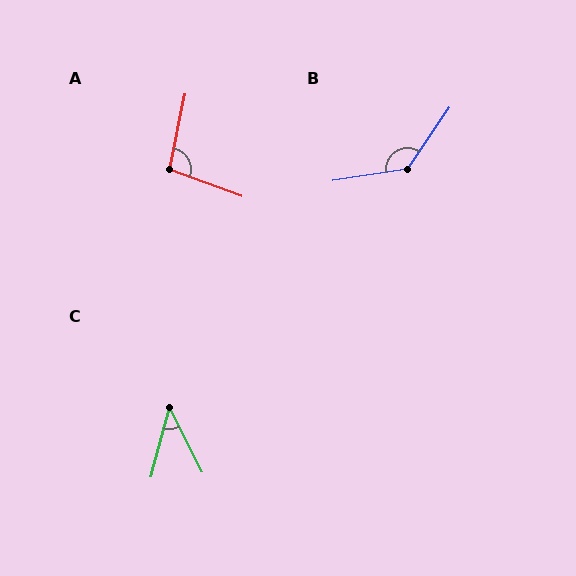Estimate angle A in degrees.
Approximately 98 degrees.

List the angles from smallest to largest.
C (41°), A (98°), B (133°).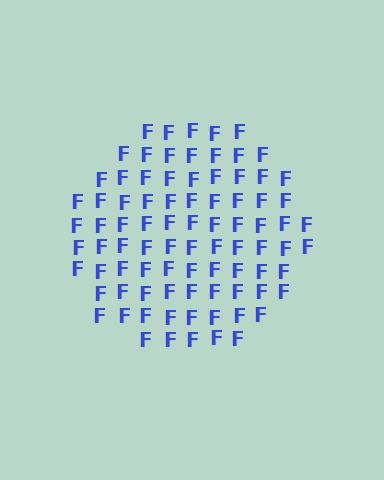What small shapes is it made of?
It is made of small letter F's.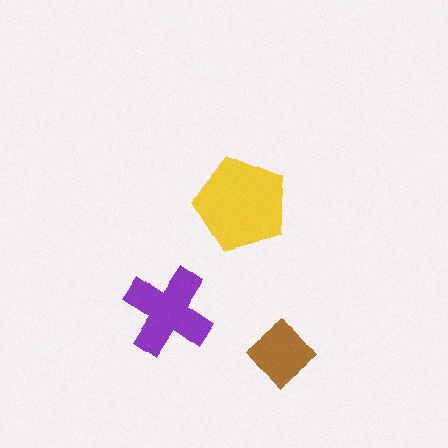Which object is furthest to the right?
The brown diamond is rightmost.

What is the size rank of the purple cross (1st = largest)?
2nd.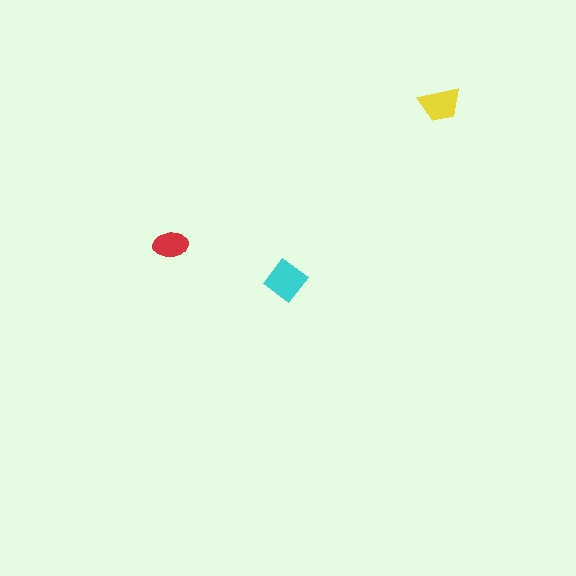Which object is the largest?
The cyan diamond.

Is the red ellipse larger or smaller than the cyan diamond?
Smaller.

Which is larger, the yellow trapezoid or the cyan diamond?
The cyan diamond.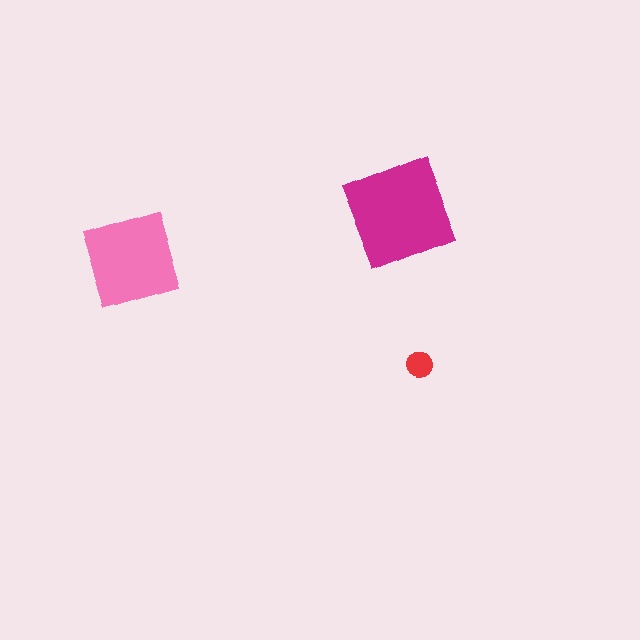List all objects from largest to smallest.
The magenta square, the pink diamond, the red circle.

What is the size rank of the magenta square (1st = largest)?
1st.